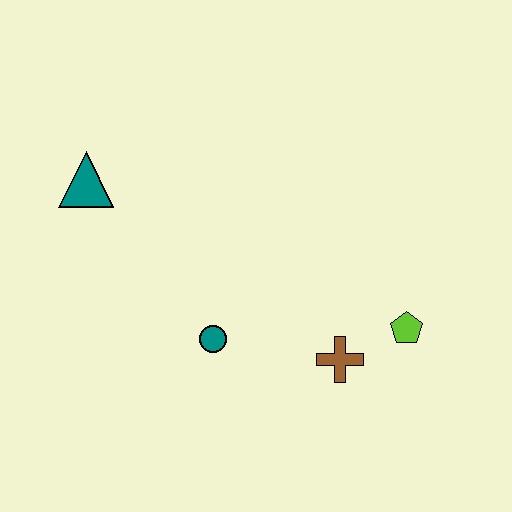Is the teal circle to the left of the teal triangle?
No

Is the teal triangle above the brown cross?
Yes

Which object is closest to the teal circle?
The brown cross is closest to the teal circle.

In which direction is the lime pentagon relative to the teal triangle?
The lime pentagon is to the right of the teal triangle.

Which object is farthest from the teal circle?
The teal triangle is farthest from the teal circle.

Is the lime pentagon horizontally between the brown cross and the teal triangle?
No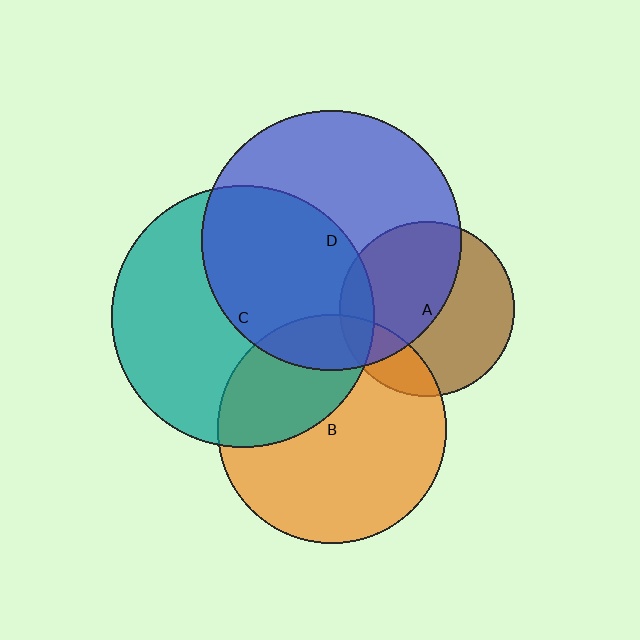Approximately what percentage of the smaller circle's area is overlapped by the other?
Approximately 15%.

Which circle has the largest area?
Circle C (teal).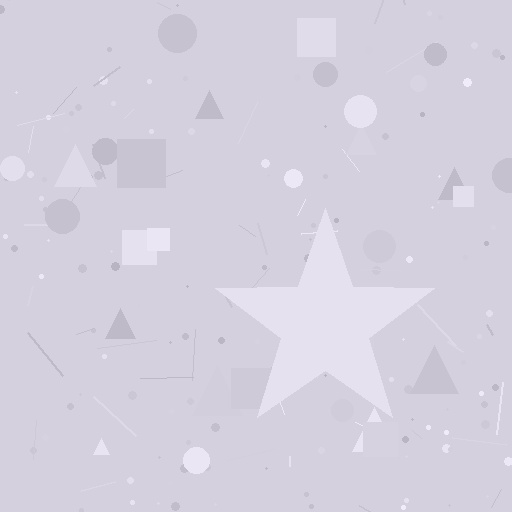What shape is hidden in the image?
A star is hidden in the image.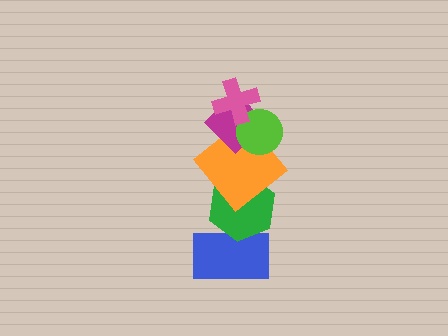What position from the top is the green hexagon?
The green hexagon is 5th from the top.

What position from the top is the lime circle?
The lime circle is 2nd from the top.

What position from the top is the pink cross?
The pink cross is 1st from the top.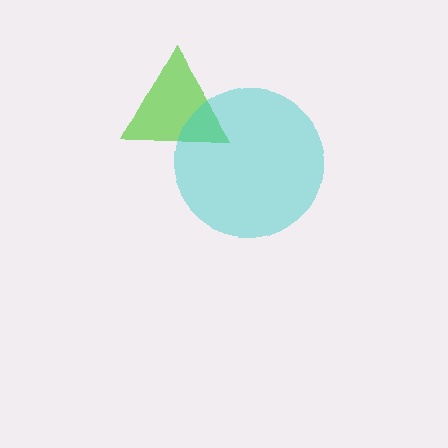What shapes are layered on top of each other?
The layered shapes are: a lime triangle, a cyan circle.